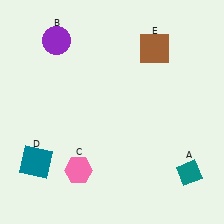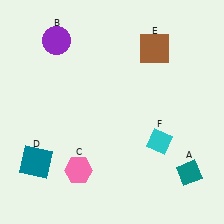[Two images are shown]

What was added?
A cyan diamond (F) was added in Image 2.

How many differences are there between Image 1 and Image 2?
There is 1 difference between the two images.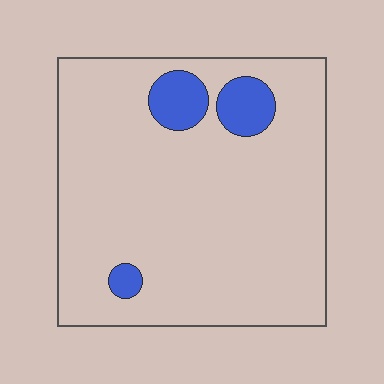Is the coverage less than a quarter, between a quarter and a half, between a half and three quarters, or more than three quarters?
Less than a quarter.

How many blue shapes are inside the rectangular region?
3.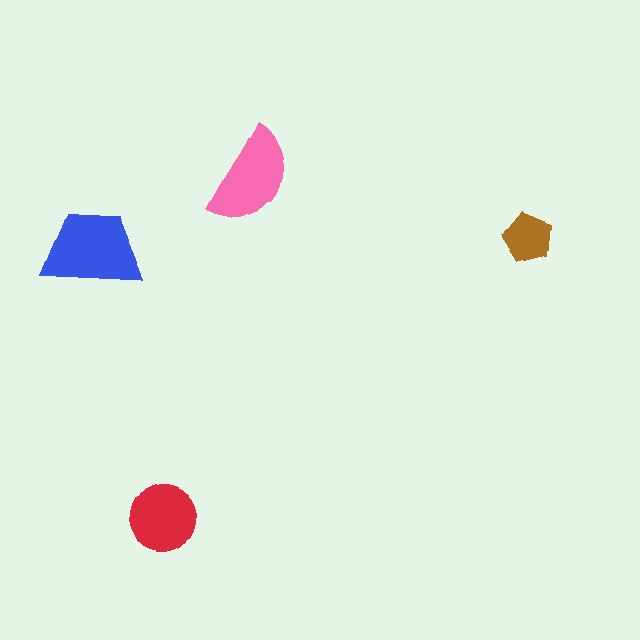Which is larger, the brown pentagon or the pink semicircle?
The pink semicircle.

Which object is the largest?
The blue trapezoid.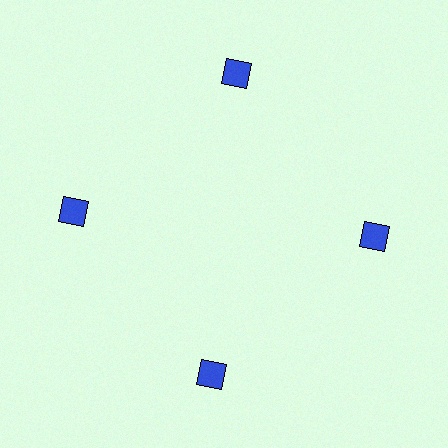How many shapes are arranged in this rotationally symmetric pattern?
There are 4 shapes, arranged in 4 groups of 1.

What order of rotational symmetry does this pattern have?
This pattern has 4-fold rotational symmetry.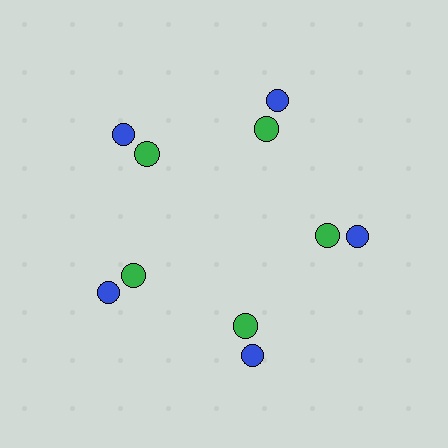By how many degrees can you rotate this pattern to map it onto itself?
The pattern maps onto itself every 72 degrees of rotation.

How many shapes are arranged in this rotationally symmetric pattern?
There are 10 shapes, arranged in 5 groups of 2.